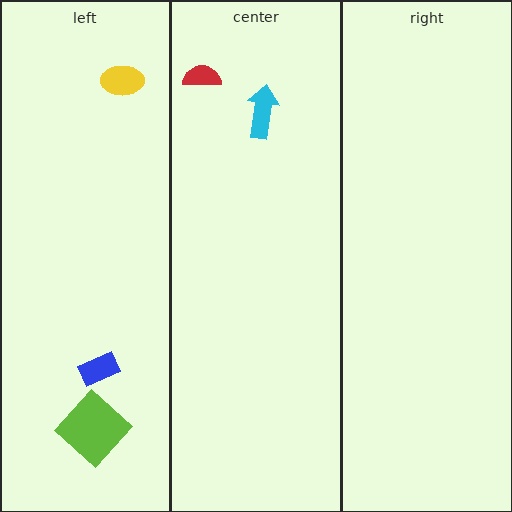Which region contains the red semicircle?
The center region.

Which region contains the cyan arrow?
The center region.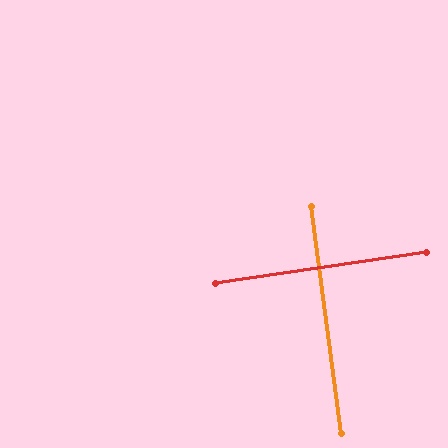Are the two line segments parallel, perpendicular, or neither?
Perpendicular — they meet at approximately 89°.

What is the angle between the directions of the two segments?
Approximately 89 degrees.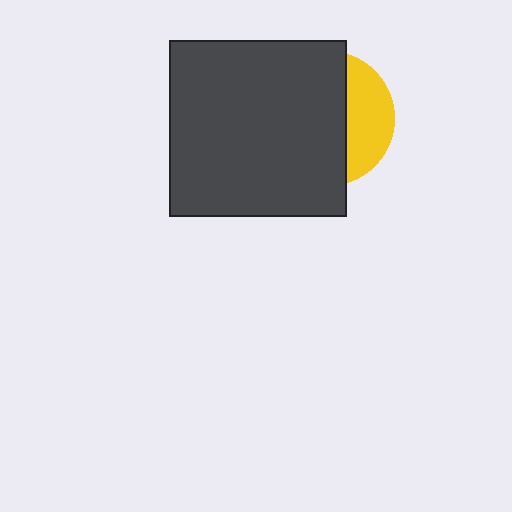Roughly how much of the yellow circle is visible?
A small part of it is visible (roughly 32%).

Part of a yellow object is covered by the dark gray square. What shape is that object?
It is a circle.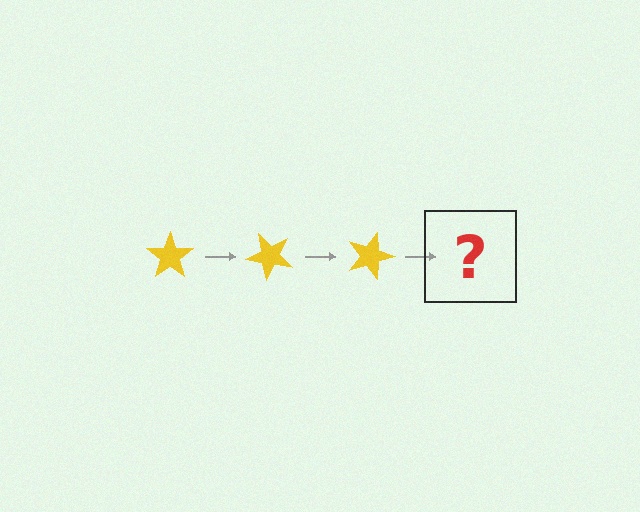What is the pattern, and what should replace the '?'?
The pattern is that the star rotates 45 degrees each step. The '?' should be a yellow star rotated 135 degrees.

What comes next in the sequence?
The next element should be a yellow star rotated 135 degrees.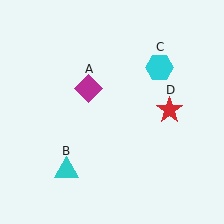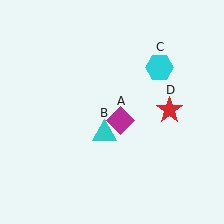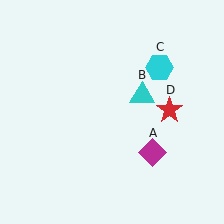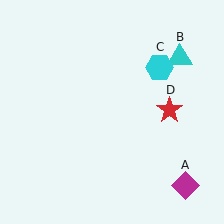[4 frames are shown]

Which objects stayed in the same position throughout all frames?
Cyan hexagon (object C) and red star (object D) remained stationary.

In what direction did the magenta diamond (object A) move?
The magenta diamond (object A) moved down and to the right.